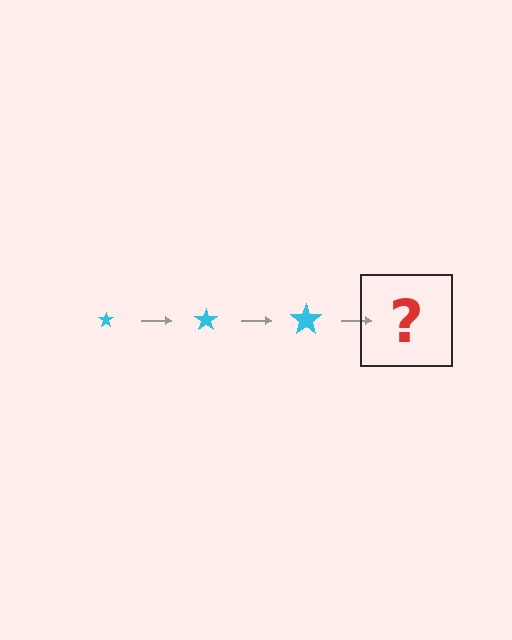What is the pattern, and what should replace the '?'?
The pattern is that the star gets progressively larger each step. The '?' should be a cyan star, larger than the previous one.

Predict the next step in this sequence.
The next step is a cyan star, larger than the previous one.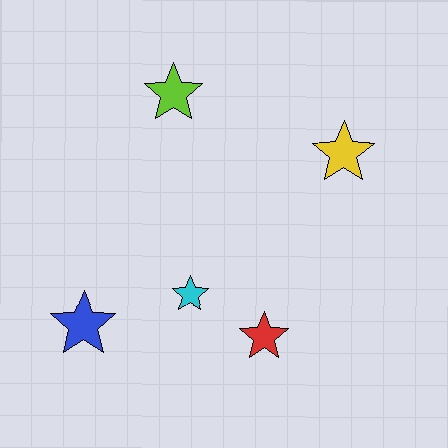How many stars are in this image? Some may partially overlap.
There are 5 stars.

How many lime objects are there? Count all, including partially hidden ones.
There is 1 lime object.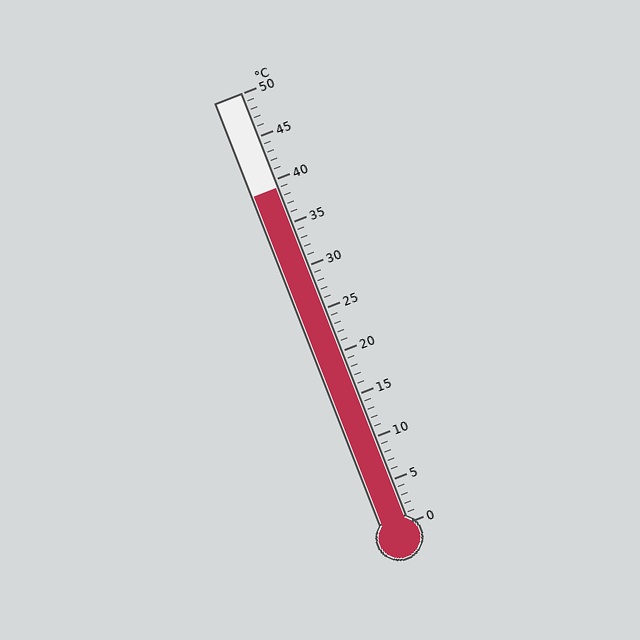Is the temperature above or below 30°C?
The temperature is above 30°C.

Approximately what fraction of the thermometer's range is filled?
The thermometer is filled to approximately 80% of its range.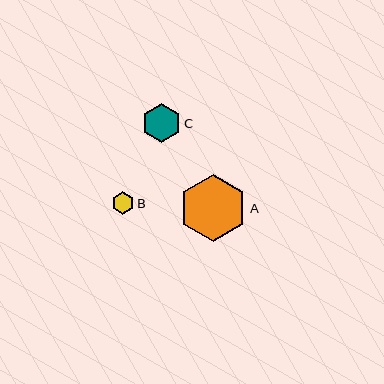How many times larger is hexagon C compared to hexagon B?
Hexagon C is approximately 1.8 times the size of hexagon B.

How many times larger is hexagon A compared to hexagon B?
Hexagon A is approximately 3.1 times the size of hexagon B.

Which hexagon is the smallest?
Hexagon B is the smallest with a size of approximately 22 pixels.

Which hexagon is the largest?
Hexagon A is the largest with a size of approximately 67 pixels.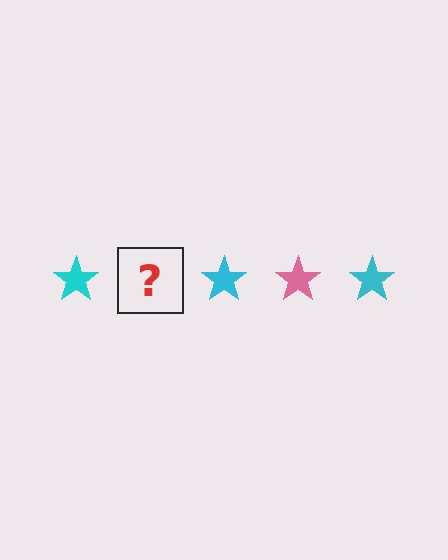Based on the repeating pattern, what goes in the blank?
The blank should be a pink star.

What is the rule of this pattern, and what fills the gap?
The rule is that the pattern cycles through cyan, pink stars. The gap should be filled with a pink star.